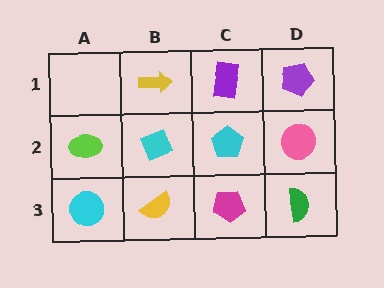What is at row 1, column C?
A purple rectangle.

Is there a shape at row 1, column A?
No, that cell is empty.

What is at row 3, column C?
A magenta pentagon.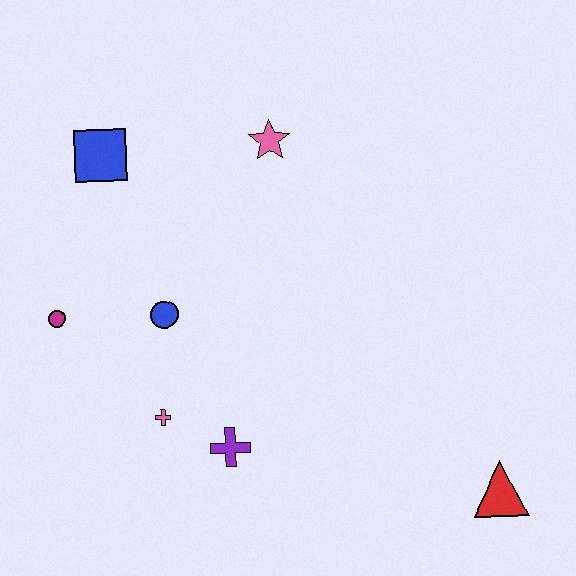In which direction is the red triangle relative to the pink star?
The red triangle is below the pink star.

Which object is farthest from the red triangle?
The blue square is farthest from the red triangle.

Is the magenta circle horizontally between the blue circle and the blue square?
No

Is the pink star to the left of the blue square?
No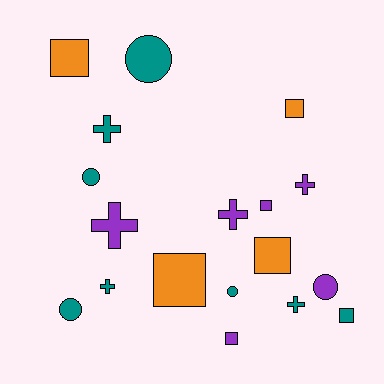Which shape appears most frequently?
Square, with 7 objects.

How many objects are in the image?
There are 18 objects.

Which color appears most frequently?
Teal, with 8 objects.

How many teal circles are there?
There are 4 teal circles.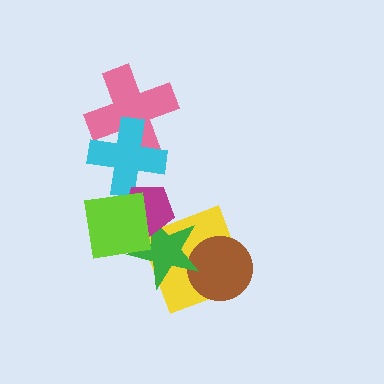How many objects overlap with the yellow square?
2 objects overlap with the yellow square.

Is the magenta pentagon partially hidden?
Yes, it is partially covered by another shape.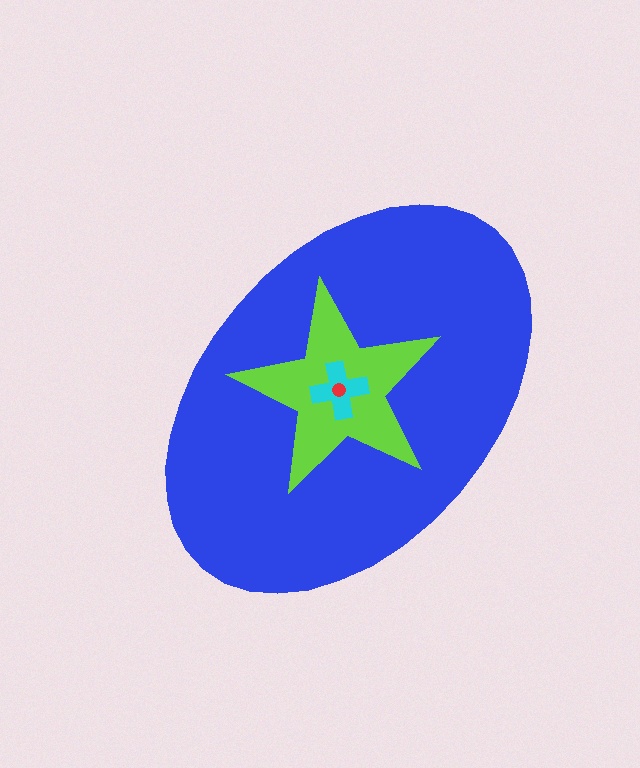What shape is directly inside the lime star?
The cyan cross.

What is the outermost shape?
The blue ellipse.